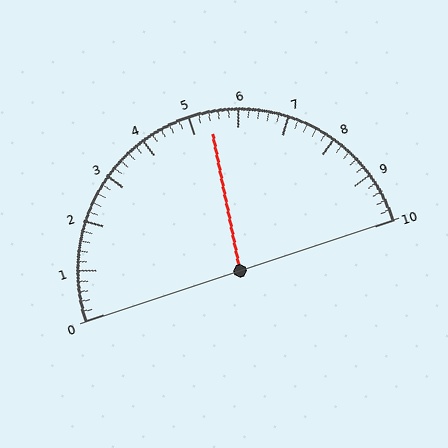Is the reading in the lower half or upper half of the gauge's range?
The reading is in the upper half of the range (0 to 10).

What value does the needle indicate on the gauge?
The needle indicates approximately 5.4.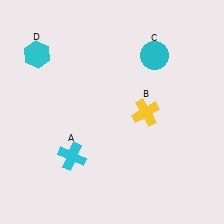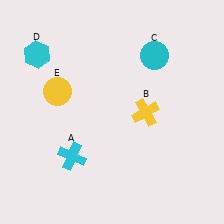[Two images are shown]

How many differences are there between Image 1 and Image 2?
There is 1 difference between the two images.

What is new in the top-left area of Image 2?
A yellow circle (E) was added in the top-left area of Image 2.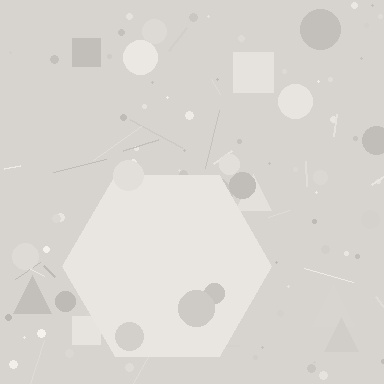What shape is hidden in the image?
A hexagon is hidden in the image.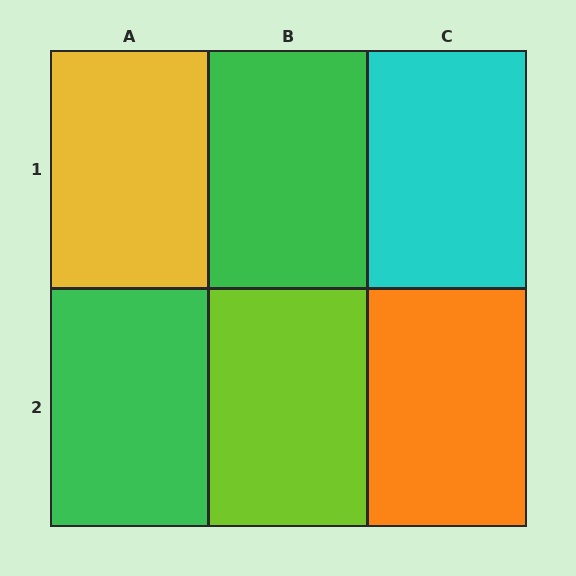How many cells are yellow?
1 cell is yellow.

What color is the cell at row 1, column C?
Cyan.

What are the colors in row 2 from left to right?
Green, lime, orange.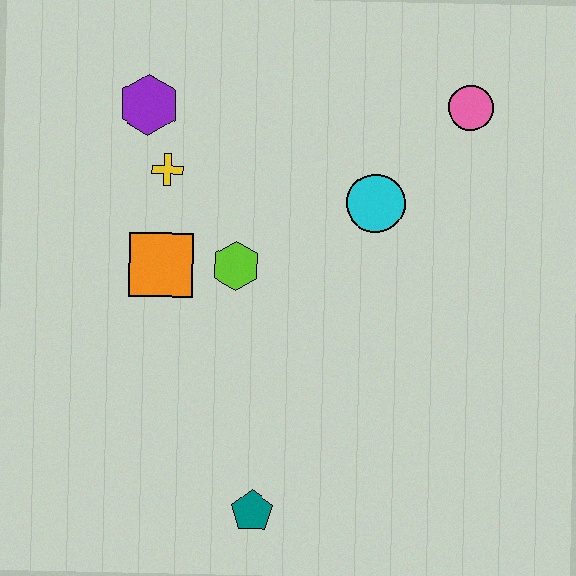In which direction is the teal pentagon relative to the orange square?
The teal pentagon is below the orange square.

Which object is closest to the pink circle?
The cyan circle is closest to the pink circle.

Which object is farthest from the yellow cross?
The teal pentagon is farthest from the yellow cross.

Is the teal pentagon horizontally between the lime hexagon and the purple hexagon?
No